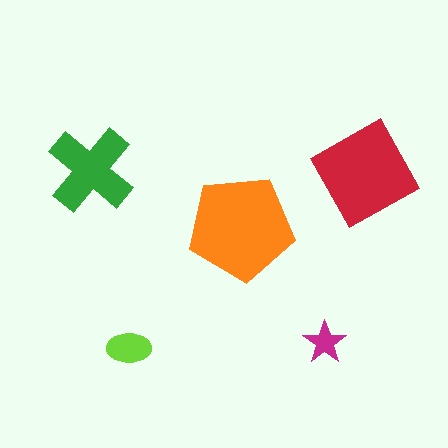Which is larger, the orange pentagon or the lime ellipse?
The orange pentagon.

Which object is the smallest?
The magenta star.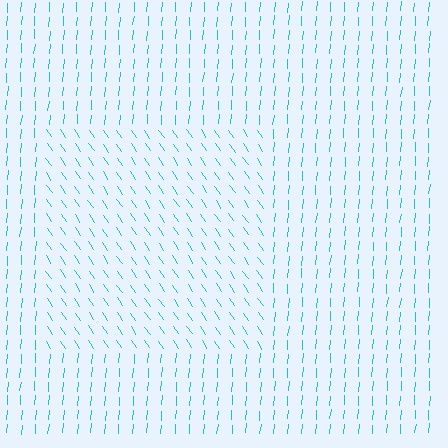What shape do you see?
I see a rectangle.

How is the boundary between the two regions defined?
The boundary is defined purely by a change in line orientation (approximately 39 degrees difference). All lines are the same color and thickness.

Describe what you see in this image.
The image is filled with small cyan line segments. A rectangle region in the image has lines oriented differently from the surrounding lines, creating a visible texture boundary.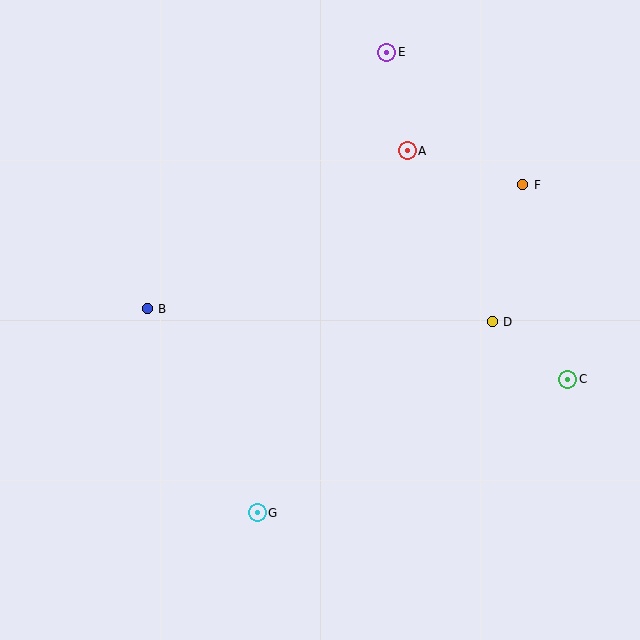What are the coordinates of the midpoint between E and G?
The midpoint between E and G is at (322, 282).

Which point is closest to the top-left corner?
Point B is closest to the top-left corner.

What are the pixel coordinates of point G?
Point G is at (257, 513).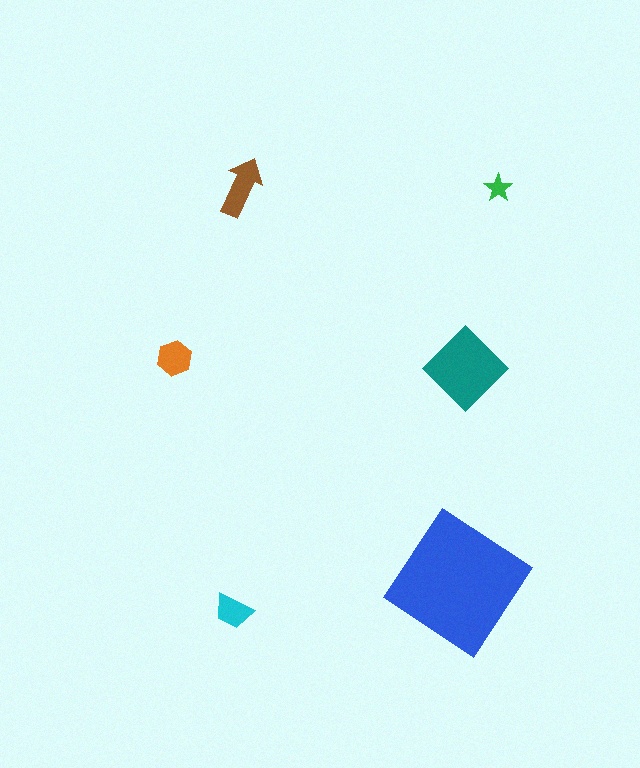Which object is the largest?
The blue diamond.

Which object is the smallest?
The green star.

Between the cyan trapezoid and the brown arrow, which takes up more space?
The brown arrow.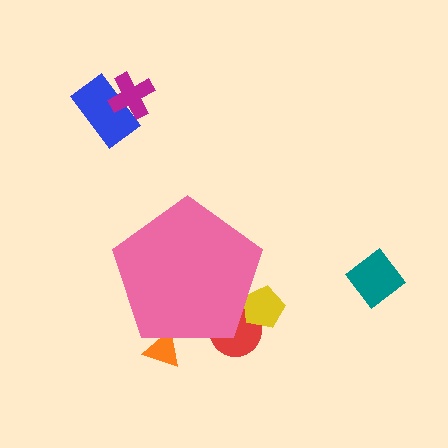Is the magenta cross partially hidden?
No, the magenta cross is fully visible.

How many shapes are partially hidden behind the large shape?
3 shapes are partially hidden.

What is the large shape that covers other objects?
A pink pentagon.